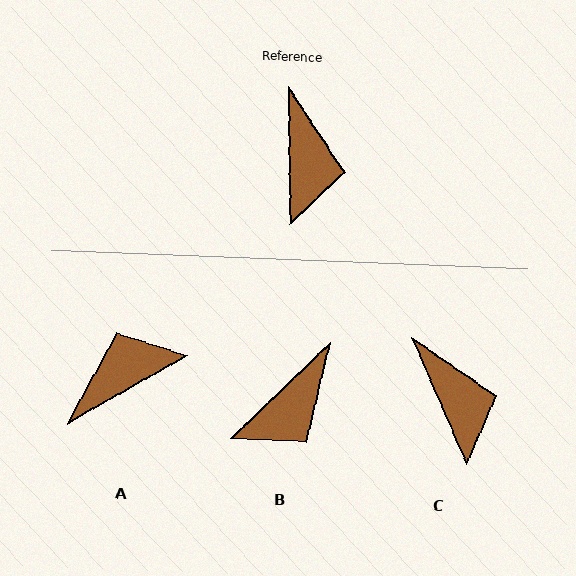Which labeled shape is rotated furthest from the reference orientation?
A, about 118 degrees away.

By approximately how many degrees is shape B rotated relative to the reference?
Approximately 47 degrees clockwise.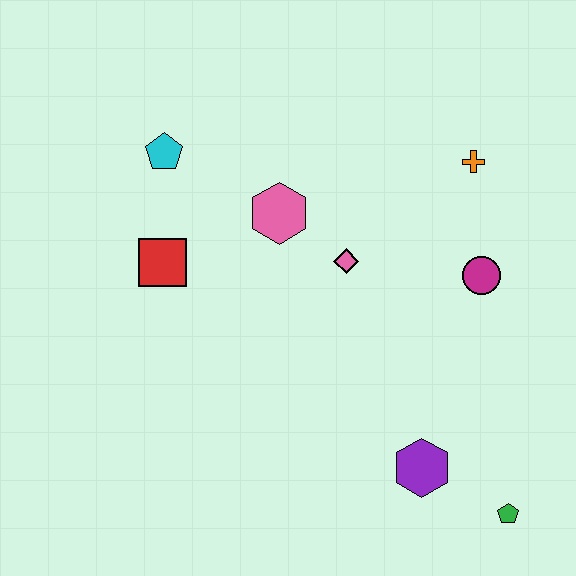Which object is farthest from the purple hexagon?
The cyan pentagon is farthest from the purple hexagon.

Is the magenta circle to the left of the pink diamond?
No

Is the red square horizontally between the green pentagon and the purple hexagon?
No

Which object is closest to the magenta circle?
The orange cross is closest to the magenta circle.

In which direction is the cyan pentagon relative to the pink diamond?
The cyan pentagon is to the left of the pink diamond.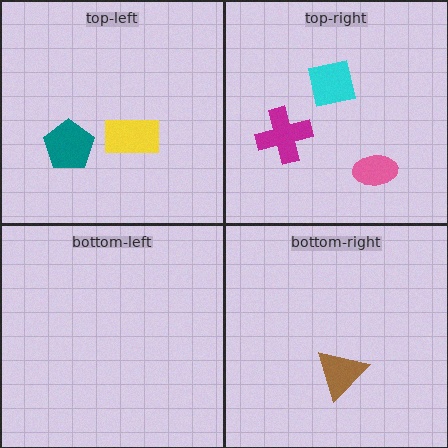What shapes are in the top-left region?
The teal pentagon, the yellow rectangle.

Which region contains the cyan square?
The top-right region.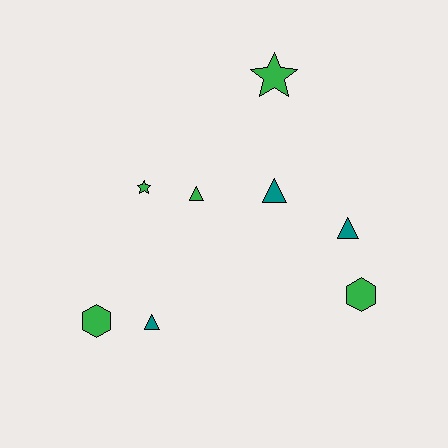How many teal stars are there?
There are no teal stars.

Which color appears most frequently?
Green, with 5 objects.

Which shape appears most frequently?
Triangle, with 4 objects.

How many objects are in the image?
There are 8 objects.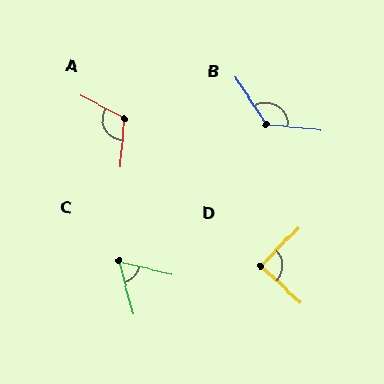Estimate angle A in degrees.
Approximately 113 degrees.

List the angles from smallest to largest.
C (61°), D (88°), A (113°), B (128°).